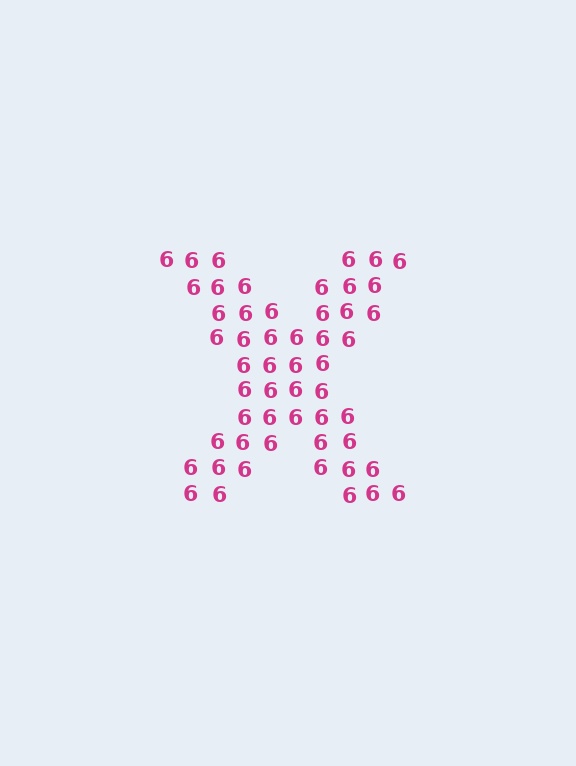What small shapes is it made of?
It is made of small digit 6's.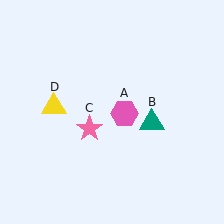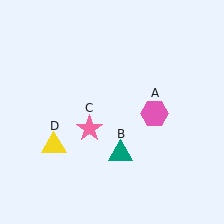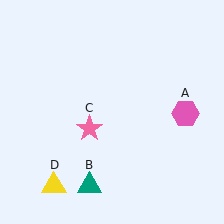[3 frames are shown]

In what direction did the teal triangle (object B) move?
The teal triangle (object B) moved down and to the left.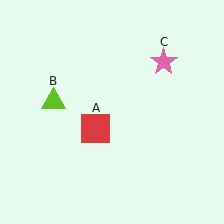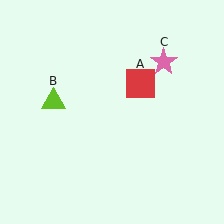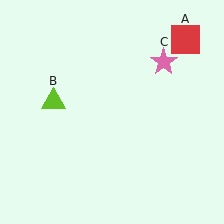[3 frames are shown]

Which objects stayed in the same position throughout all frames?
Lime triangle (object B) and pink star (object C) remained stationary.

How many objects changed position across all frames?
1 object changed position: red square (object A).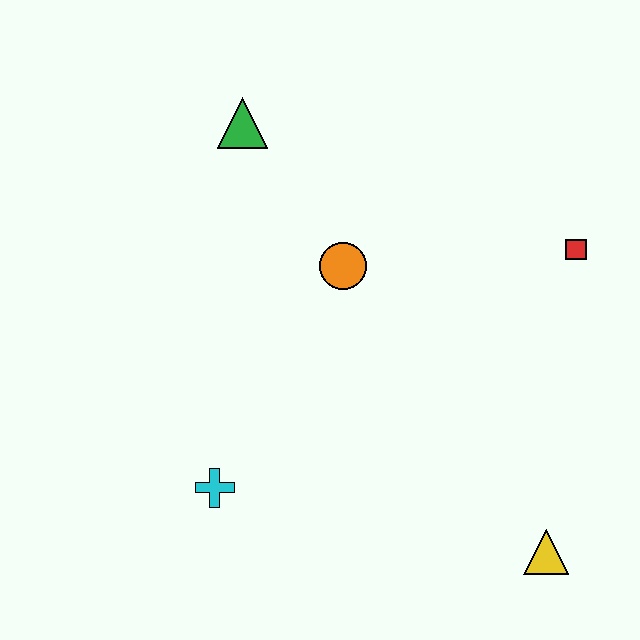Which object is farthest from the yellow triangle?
The green triangle is farthest from the yellow triangle.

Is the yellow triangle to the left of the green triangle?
No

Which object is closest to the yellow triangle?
The red square is closest to the yellow triangle.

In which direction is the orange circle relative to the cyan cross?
The orange circle is above the cyan cross.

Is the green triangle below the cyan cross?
No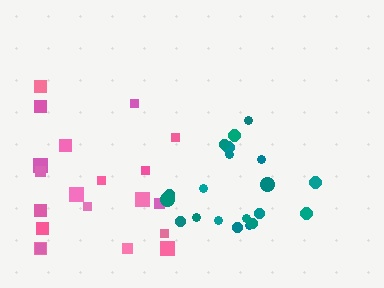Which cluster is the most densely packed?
Teal.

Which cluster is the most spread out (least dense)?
Pink.